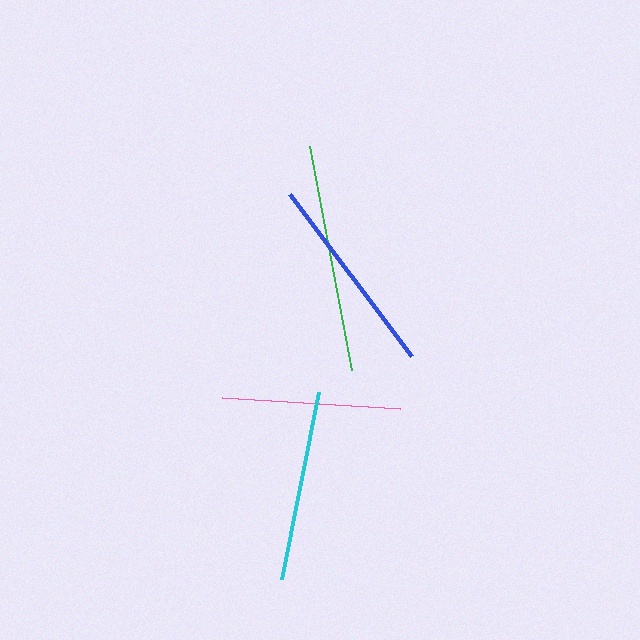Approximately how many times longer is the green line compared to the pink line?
The green line is approximately 1.3 times the length of the pink line.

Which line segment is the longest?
The green line is the longest at approximately 228 pixels.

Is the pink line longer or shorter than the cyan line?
The cyan line is longer than the pink line.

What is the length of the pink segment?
The pink segment is approximately 178 pixels long.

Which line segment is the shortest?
The pink line is the shortest at approximately 178 pixels.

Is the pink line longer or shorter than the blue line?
The blue line is longer than the pink line.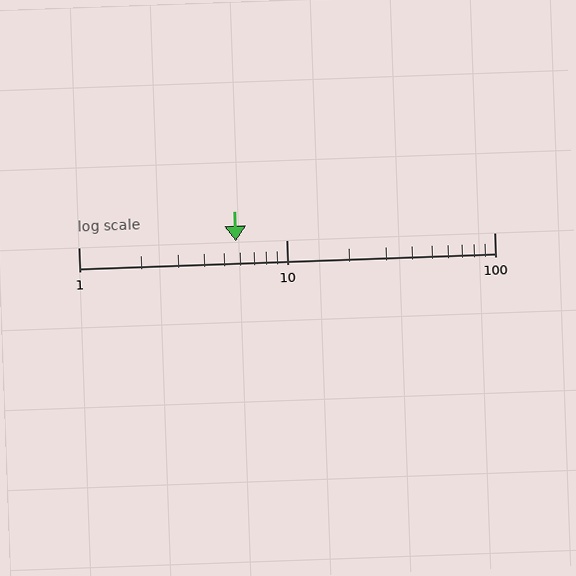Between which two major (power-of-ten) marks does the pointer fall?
The pointer is between 1 and 10.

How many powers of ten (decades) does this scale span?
The scale spans 2 decades, from 1 to 100.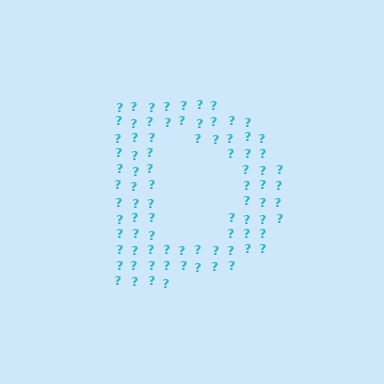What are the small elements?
The small elements are question marks.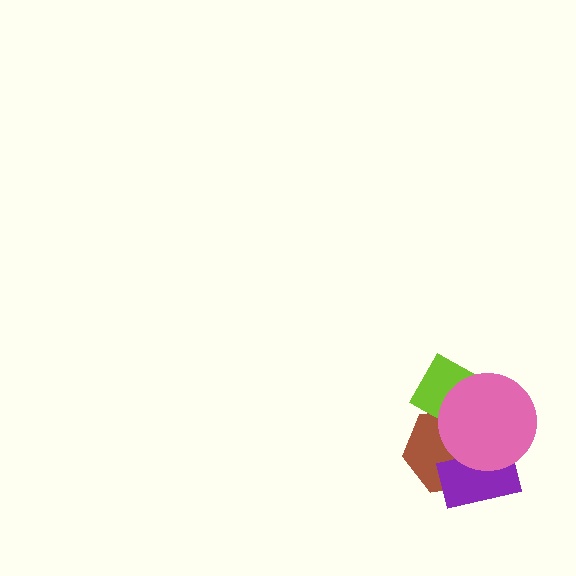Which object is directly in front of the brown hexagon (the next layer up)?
The purple rectangle is directly in front of the brown hexagon.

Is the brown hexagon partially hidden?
Yes, it is partially covered by another shape.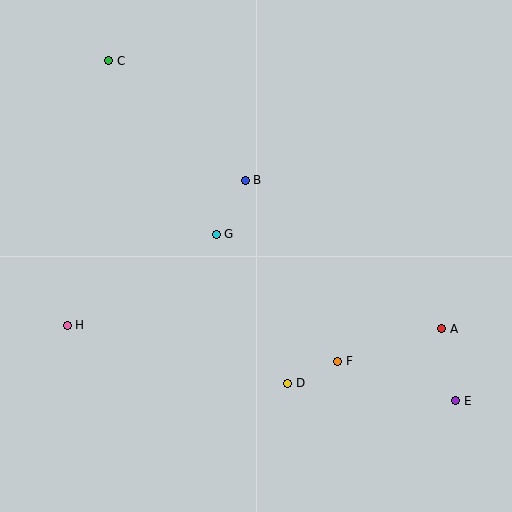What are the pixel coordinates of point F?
Point F is at (338, 361).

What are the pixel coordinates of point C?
Point C is at (109, 61).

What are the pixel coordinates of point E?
Point E is at (456, 401).